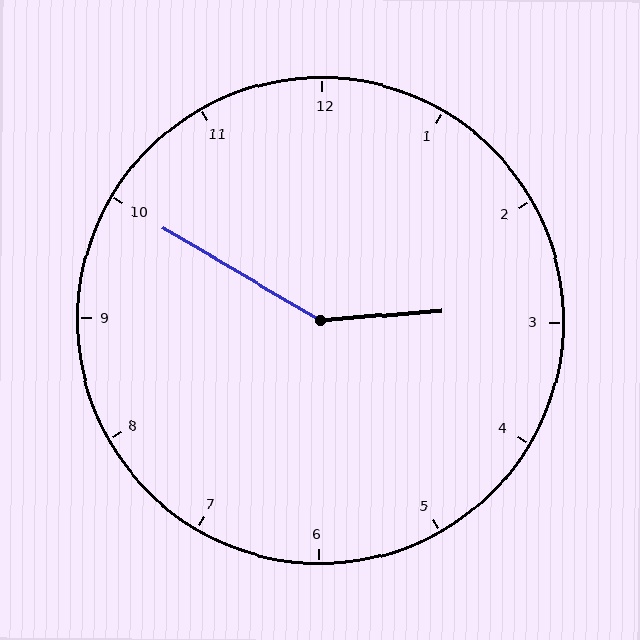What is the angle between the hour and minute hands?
Approximately 145 degrees.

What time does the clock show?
2:50.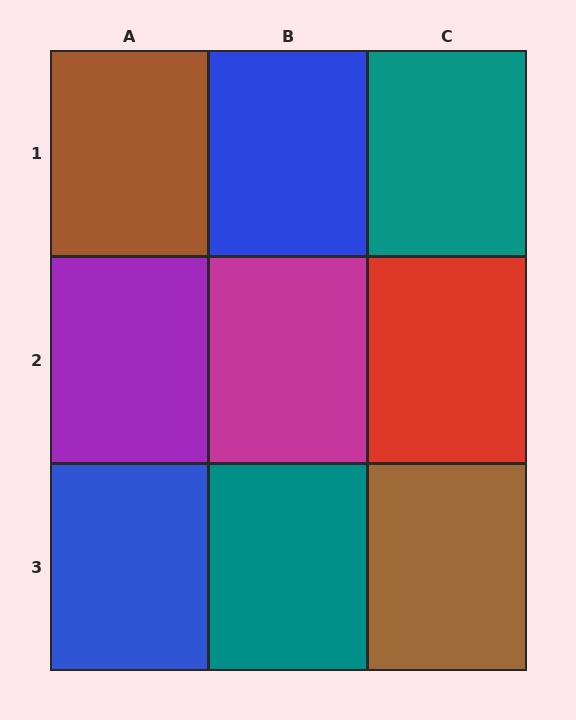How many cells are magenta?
1 cell is magenta.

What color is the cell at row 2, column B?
Magenta.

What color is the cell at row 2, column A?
Purple.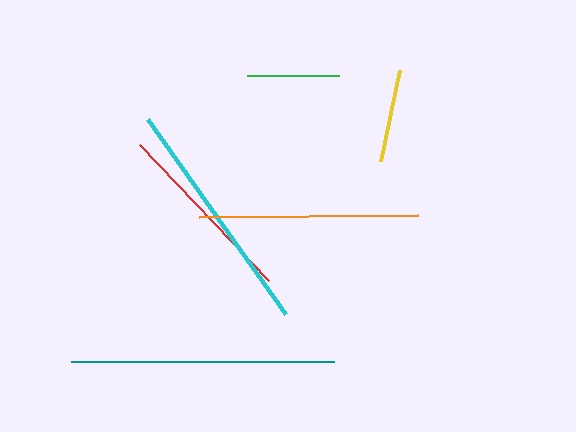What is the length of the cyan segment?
The cyan segment is approximately 239 pixels long.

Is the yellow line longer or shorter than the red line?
The red line is longer than the yellow line.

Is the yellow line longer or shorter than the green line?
The yellow line is longer than the green line.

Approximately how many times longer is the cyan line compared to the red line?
The cyan line is approximately 1.3 times the length of the red line.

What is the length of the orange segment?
The orange segment is approximately 219 pixels long.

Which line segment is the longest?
The teal line is the longest at approximately 263 pixels.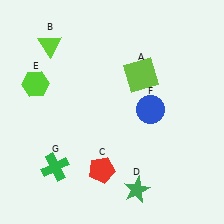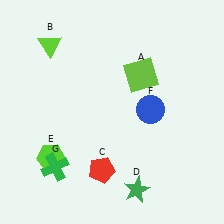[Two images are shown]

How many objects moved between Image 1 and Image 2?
1 object moved between the two images.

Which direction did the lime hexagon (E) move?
The lime hexagon (E) moved down.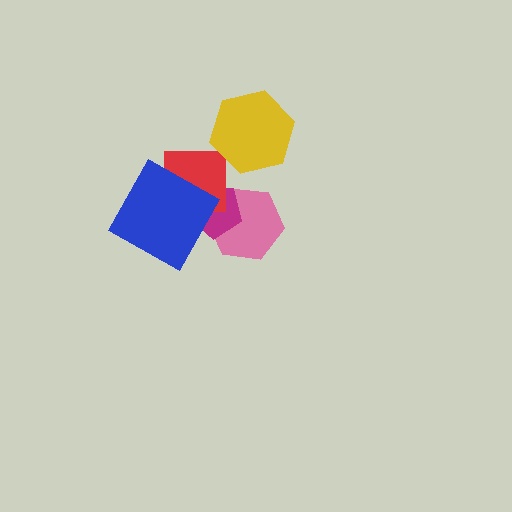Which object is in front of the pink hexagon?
The magenta pentagon is in front of the pink hexagon.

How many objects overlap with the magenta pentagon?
3 objects overlap with the magenta pentagon.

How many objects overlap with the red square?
2 objects overlap with the red square.